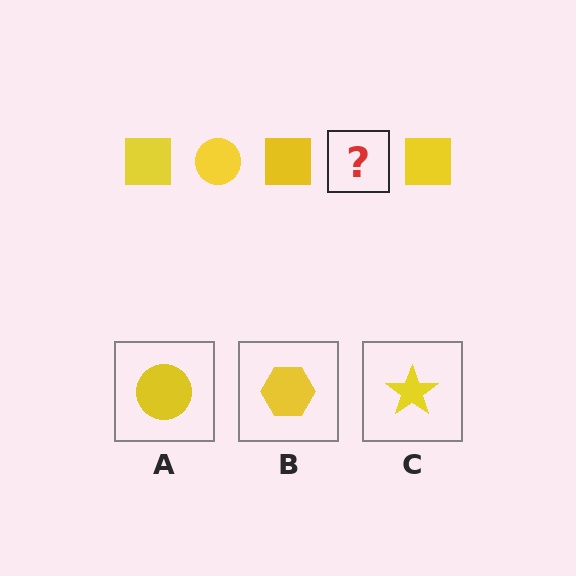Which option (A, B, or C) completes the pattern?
A.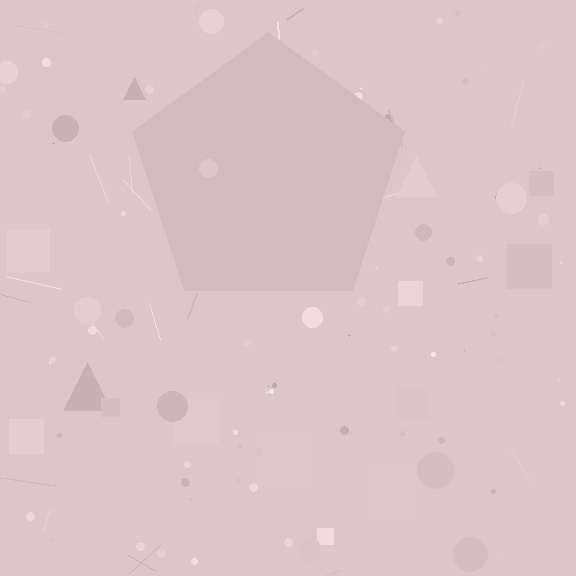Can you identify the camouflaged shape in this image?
The camouflaged shape is a pentagon.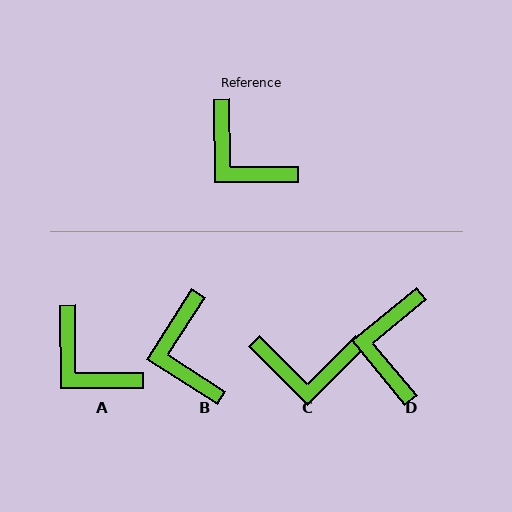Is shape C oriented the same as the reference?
No, it is off by about 44 degrees.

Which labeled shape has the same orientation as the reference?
A.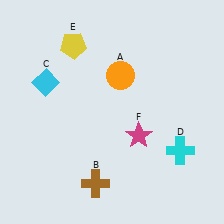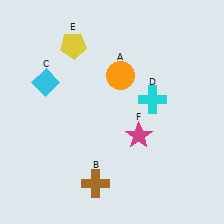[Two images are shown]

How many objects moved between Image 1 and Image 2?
1 object moved between the two images.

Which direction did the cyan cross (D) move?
The cyan cross (D) moved up.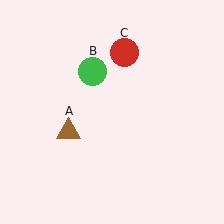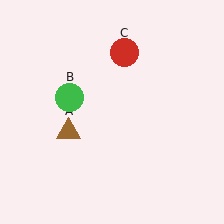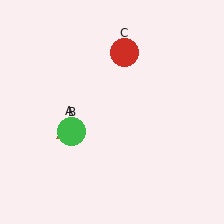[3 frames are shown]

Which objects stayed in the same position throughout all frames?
Brown triangle (object A) and red circle (object C) remained stationary.